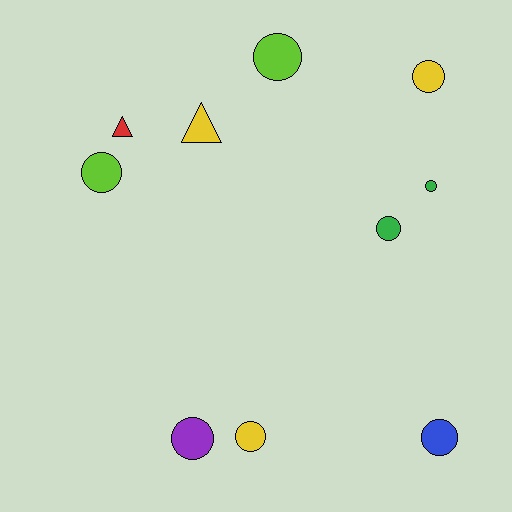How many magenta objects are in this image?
There are no magenta objects.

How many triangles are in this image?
There are 2 triangles.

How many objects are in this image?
There are 10 objects.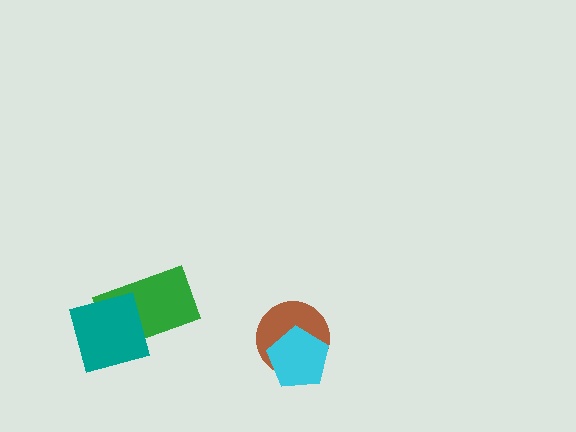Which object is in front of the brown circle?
The cyan pentagon is in front of the brown circle.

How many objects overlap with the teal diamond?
1 object overlaps with the teal diamond.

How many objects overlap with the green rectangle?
1 object overlaps with the green rectangle.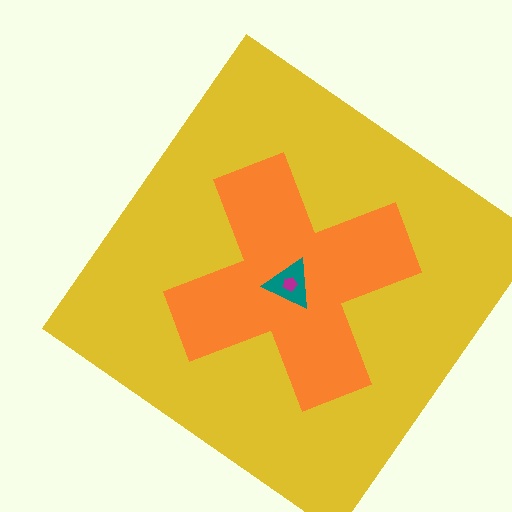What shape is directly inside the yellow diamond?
The orange cross.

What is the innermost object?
The magenta pentagon.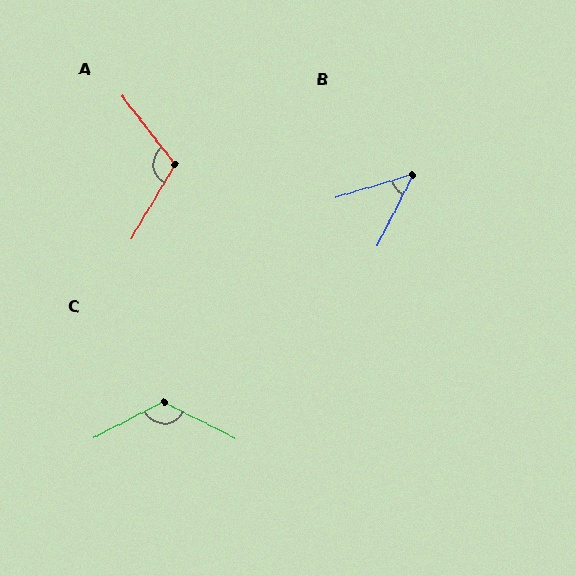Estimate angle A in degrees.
Approximately 112 degrees.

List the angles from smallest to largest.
B (46°), A (112°), C (126°).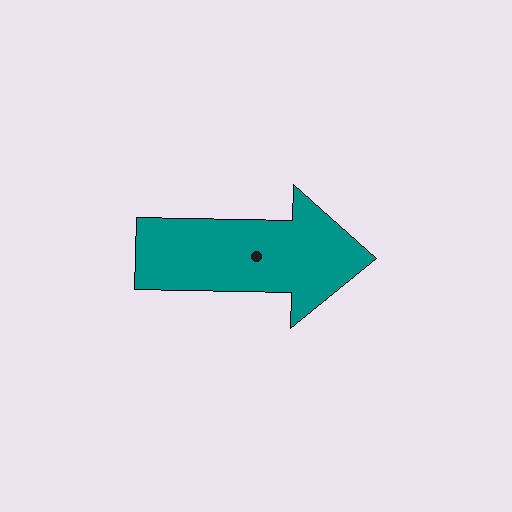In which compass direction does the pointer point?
East.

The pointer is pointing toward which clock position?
Roughly 3 o'clock.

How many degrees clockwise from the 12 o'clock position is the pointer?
Approximately 91 degrees.